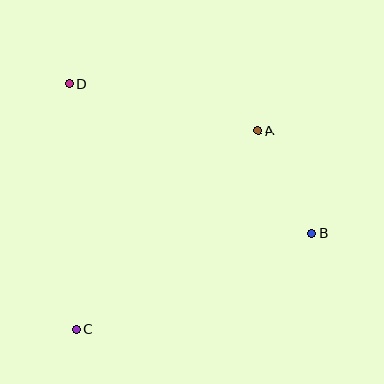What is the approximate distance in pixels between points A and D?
The distance between A and D is approximately 194 pixels.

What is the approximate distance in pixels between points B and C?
The distance between B and C is approximately 254 pixels.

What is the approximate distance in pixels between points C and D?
The distance between C and D is approximately 246 pixels.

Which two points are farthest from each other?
Points B and D are farthest from each other.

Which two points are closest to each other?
Points A and B are closest to each other.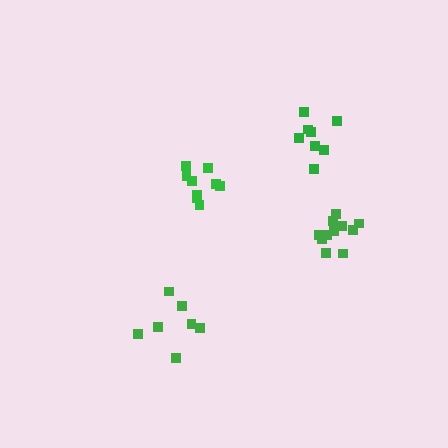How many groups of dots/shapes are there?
There are 4 groups.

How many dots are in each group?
Group 1: 9 dots, Group 2: 7 dots, Group 3: 11 dots, Group 4: 8 dots (35 total).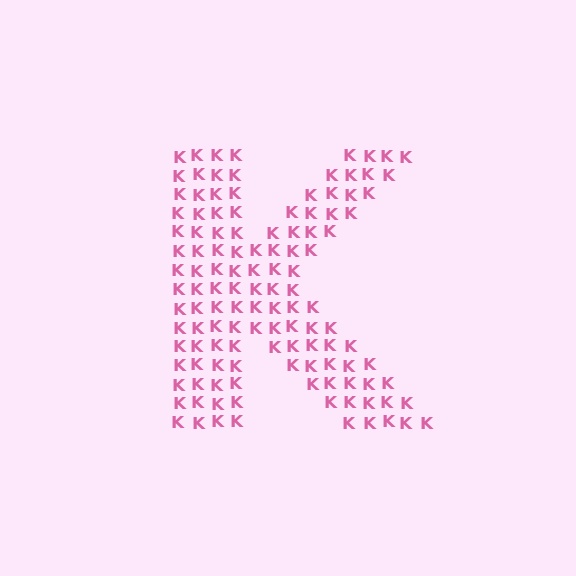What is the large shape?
The large shape is the letter K.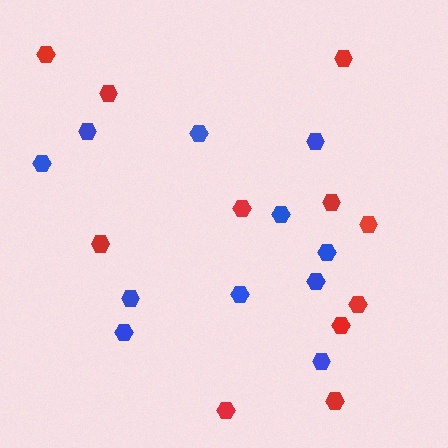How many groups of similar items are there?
There are 2 groups: one group of red hexagons (11) and one group of blue hexagons (11).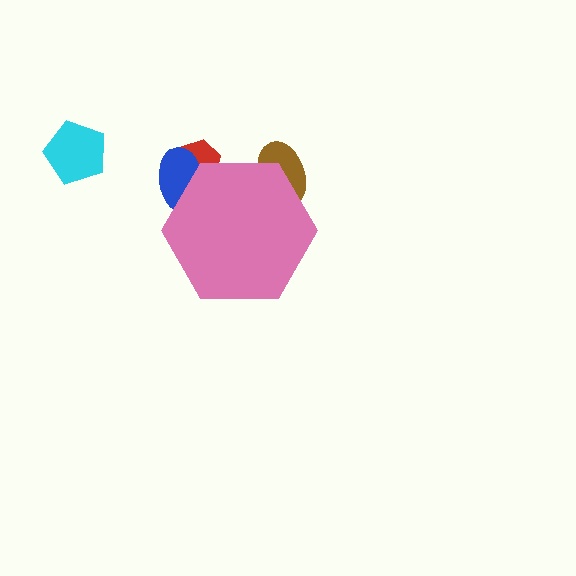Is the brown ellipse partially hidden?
Yes, the brown ellipse is partially hidden behind the pink hexagon.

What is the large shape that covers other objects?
A pink hexagon.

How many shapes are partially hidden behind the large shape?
3 shapes are partially hidden.